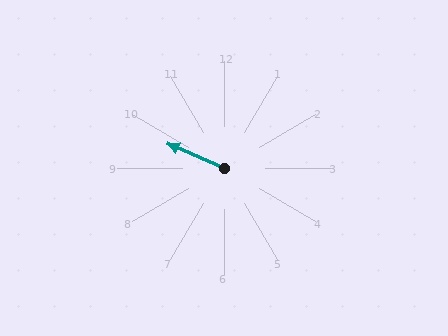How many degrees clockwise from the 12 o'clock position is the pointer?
Approximately 293 degrees.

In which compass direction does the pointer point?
Northwest.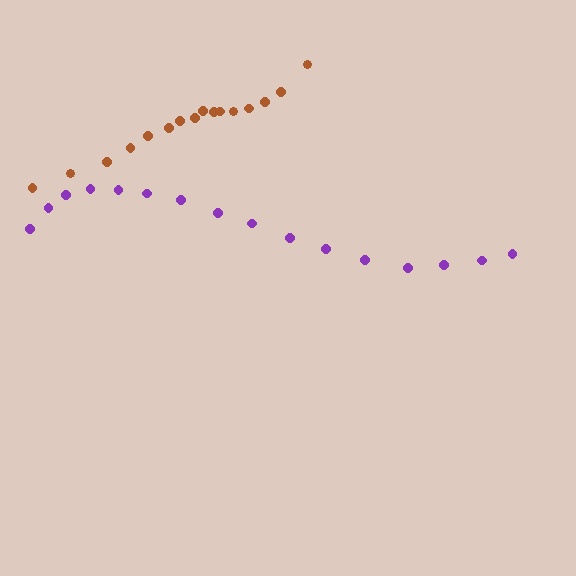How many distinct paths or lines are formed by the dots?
There are 2 distinct paths.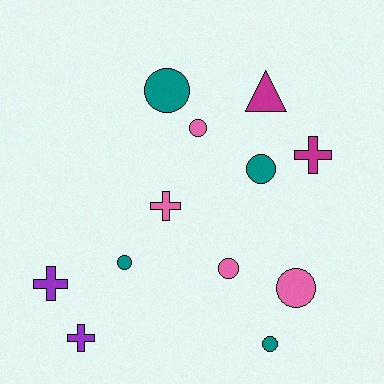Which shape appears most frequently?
Circle, with 7 objects.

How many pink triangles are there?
There are no pink triangles.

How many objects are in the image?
There are 12 objects.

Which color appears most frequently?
Teal, with 4 objects.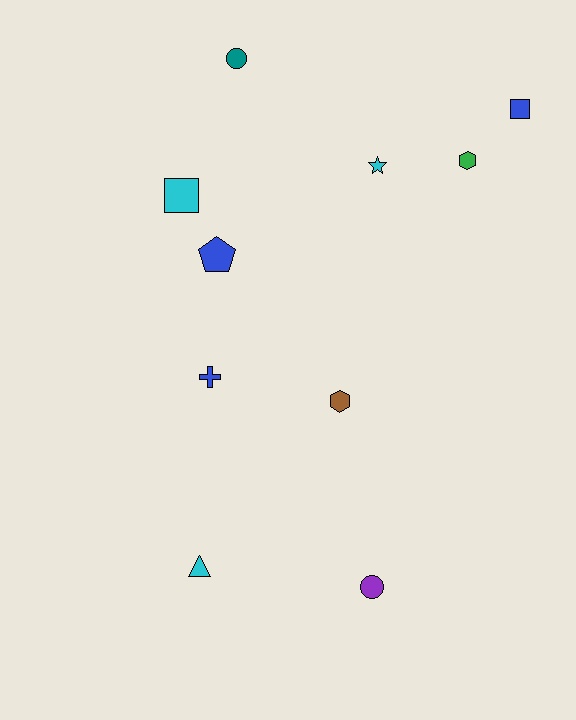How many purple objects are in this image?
There is 1 purple object.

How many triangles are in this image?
There is 1 triangle.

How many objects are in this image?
There are 10 objects.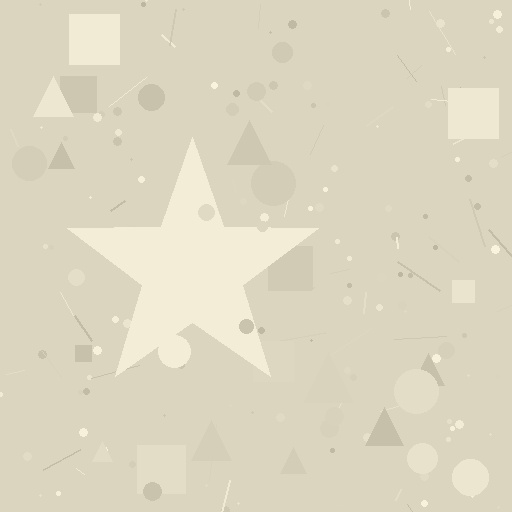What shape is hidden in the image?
A star is hidden in the image.